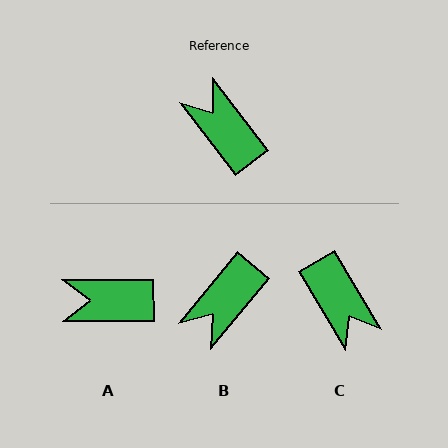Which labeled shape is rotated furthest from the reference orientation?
C, about 173 degrees away.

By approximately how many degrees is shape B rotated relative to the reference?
Approximately 103 degrees counter-clockwise.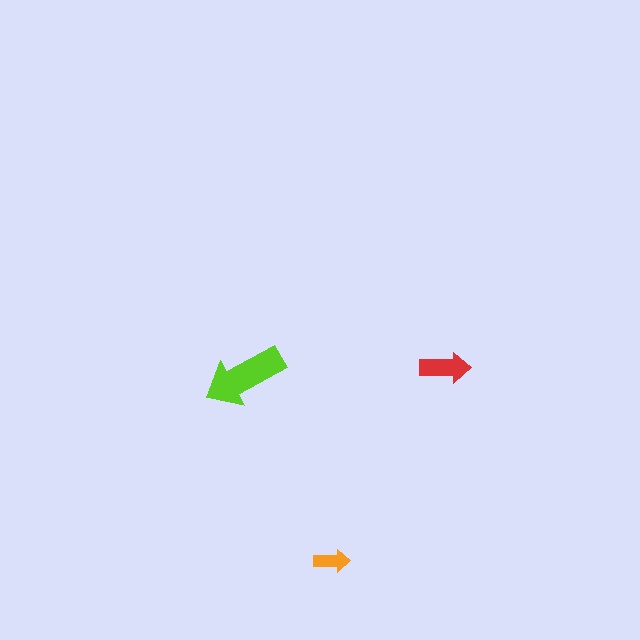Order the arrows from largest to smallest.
the lime one, the red one, the orange one.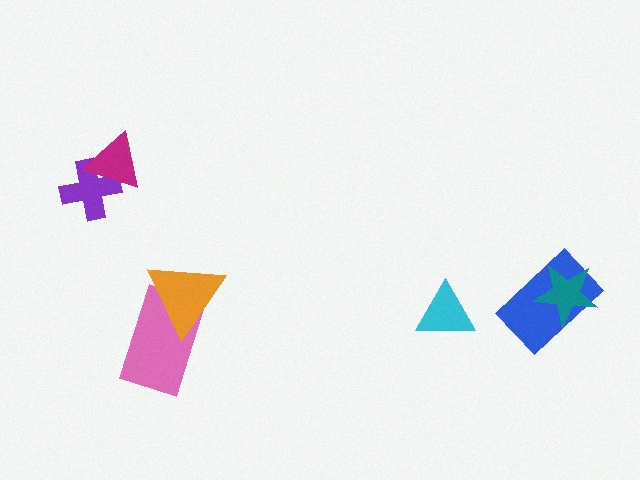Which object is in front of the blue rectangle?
The teal star is in front of the blue rectangle.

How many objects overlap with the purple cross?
1 object overlaps with the purple cross.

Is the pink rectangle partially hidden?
Yes, it is partially covered by another shape.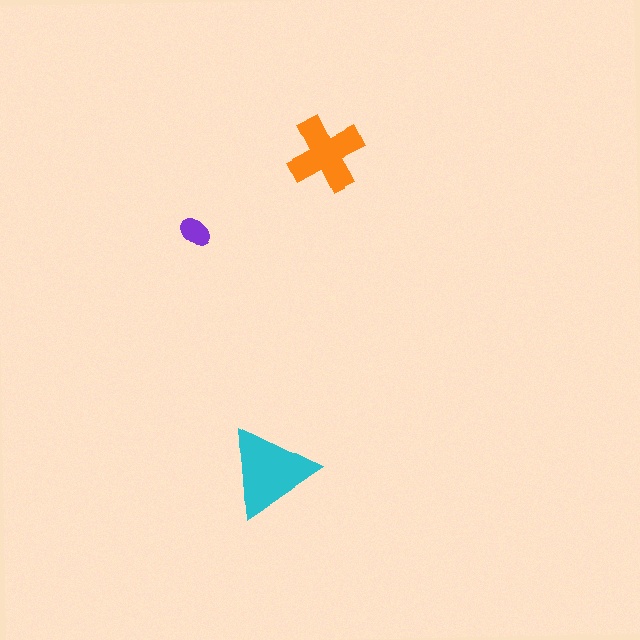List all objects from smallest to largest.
The purple ellipse, the orange cross, the cyan triangle.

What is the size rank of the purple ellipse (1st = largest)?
3rd.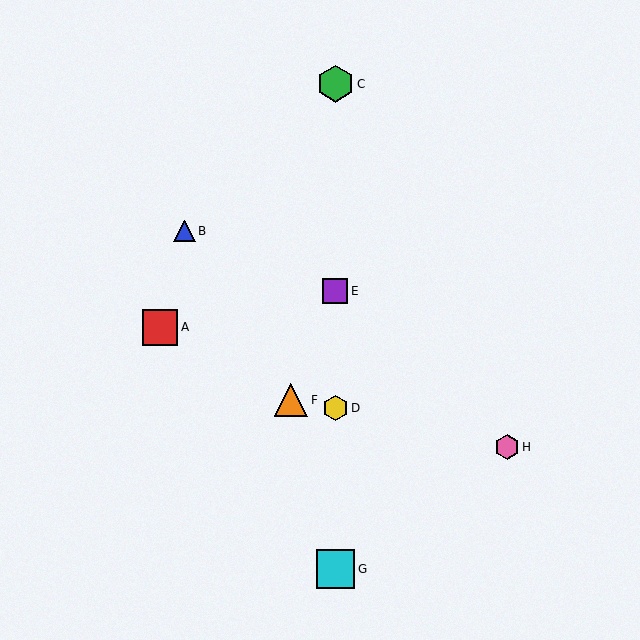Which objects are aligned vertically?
Objects C, D, E, G are aligned vertically.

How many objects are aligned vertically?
4 objects (C, D, E, G) are aligned vertically.